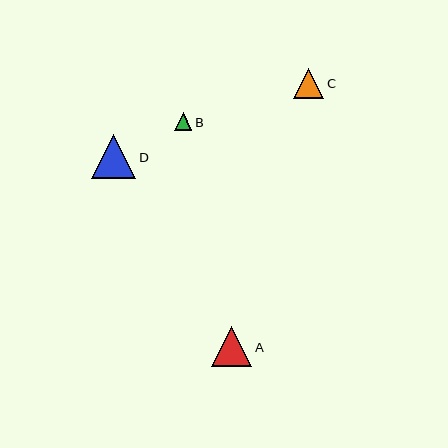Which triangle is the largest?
Triangle D is the largest with a size of approximately 45 pixels.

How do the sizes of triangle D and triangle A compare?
Triangle D and triangle A are approximately the same size.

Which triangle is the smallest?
Triangle B is the smallest with a size of approximately 18 pixels.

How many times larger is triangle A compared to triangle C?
Triangle A is approximately 1.4 times the size of triangle C.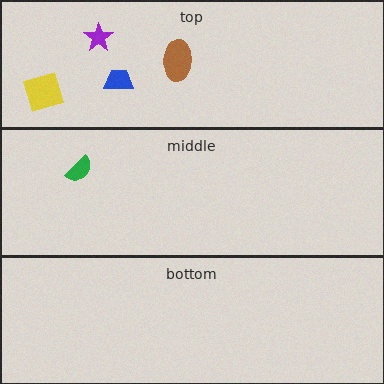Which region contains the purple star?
The top region.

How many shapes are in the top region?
4.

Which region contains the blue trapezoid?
The top region.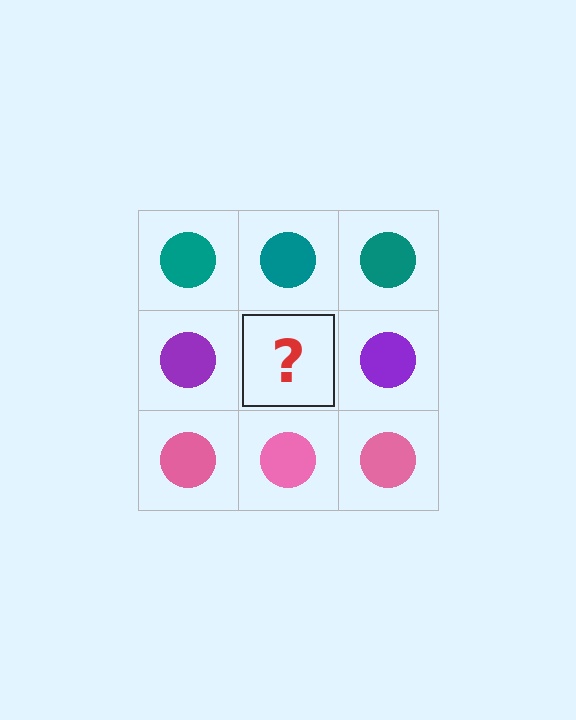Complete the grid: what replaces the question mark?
The question mark should be replaced with a purple circle.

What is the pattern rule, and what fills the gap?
The rule is that each row has a consistent color. The gap should be filled with a purple circle.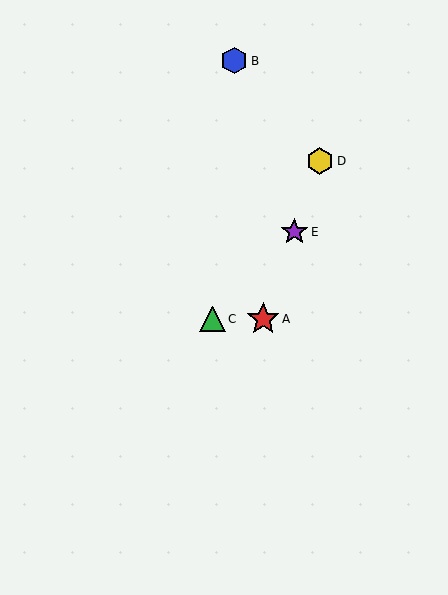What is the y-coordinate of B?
Object B is at y≈61.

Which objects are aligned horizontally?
Objects A, C are aligned horizontally.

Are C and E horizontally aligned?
No, C is at y≈319 and E is at y≈232.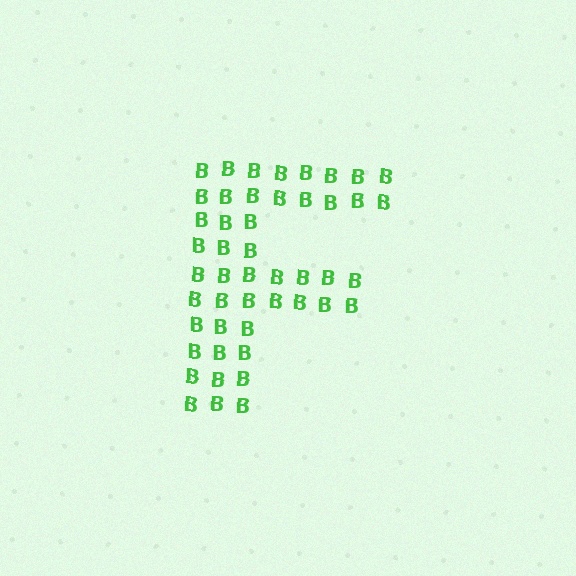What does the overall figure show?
The overall figure shows the letter F.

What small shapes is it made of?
It is made of small letter B's.